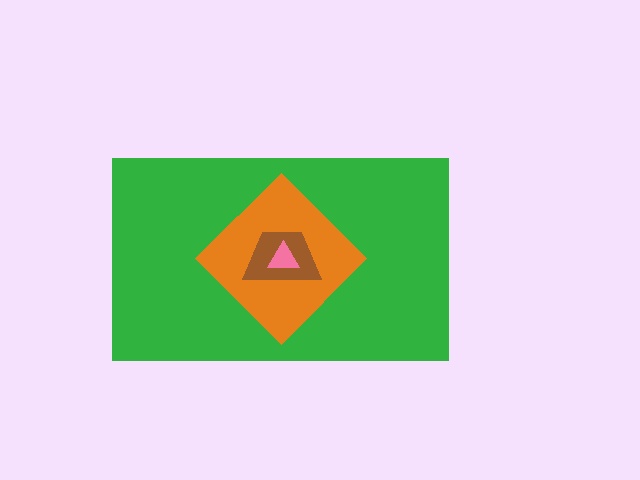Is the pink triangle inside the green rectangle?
Yes.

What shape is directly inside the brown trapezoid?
The pink triangle.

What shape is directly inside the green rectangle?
The orange diamond.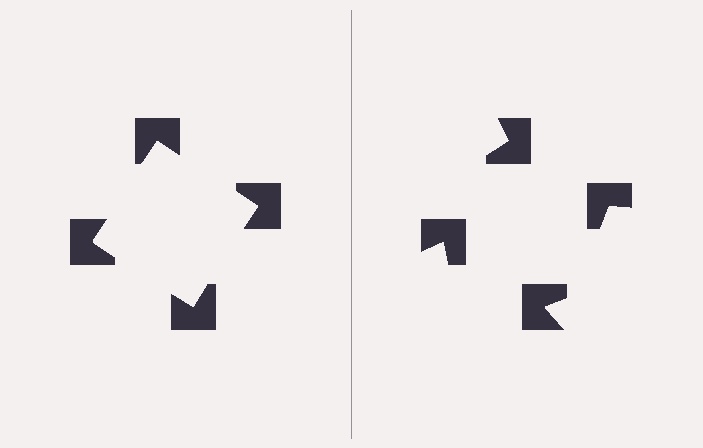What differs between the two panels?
The notched squares are positioned identically on both sides; only the wedge orientations differ. On the left they align to a square; on the right they are misaligned.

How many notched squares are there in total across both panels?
8 — 4 on each side.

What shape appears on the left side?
An illusory square.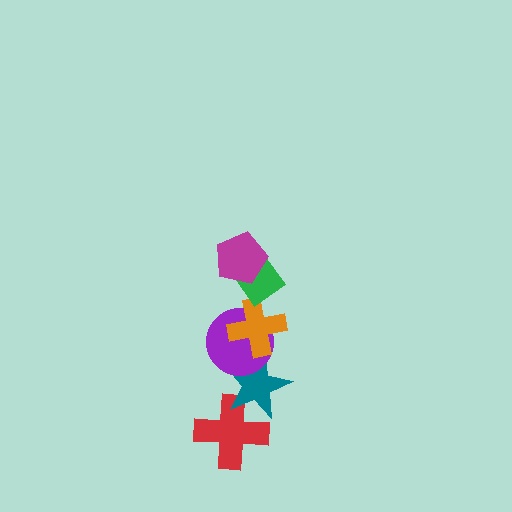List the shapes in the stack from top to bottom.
From top to bottom: the magenta pentagon, the green diamond, the orange cross, the purple circle, the teal star, the red cross.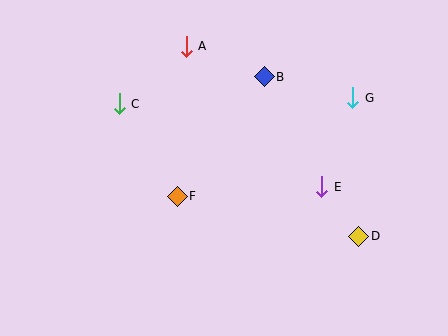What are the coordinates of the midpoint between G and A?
The midpoint between G and A is at (270, 72).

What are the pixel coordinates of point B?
Point B is at (264, 77).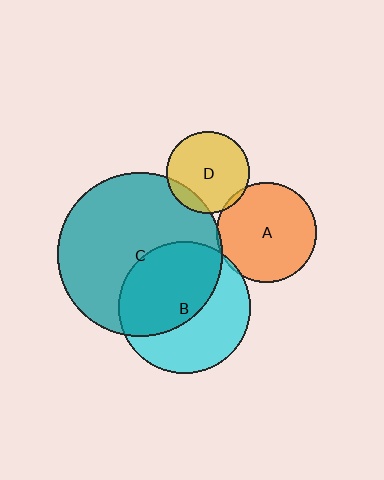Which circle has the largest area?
Circle C (teal).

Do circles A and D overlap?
Yes.